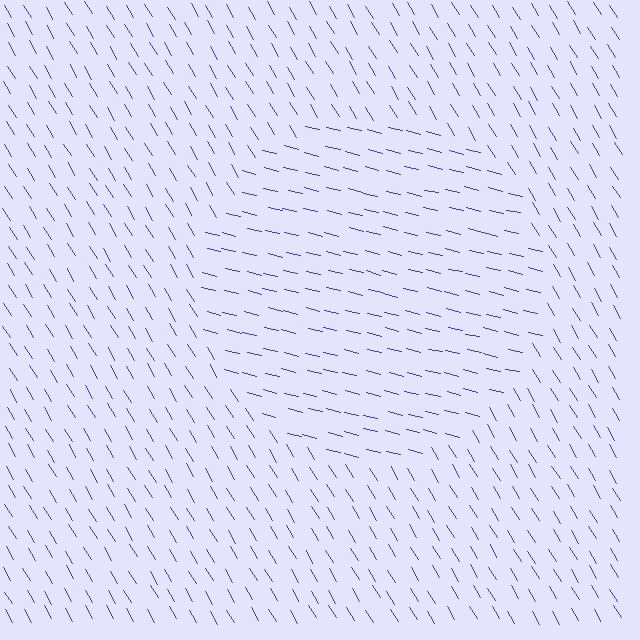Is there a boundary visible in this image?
Yes, there is a texture boundary formed by a change in line orientation.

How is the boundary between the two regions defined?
The boundary is defined purely by a change in line orientation (approximately 45 degrees difference). All lines are the same color and thickness.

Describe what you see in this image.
The image is filled with small blue line segments. A circle region in the image has lines oriented differently from the surrounding lines, creating a visible texture boundary.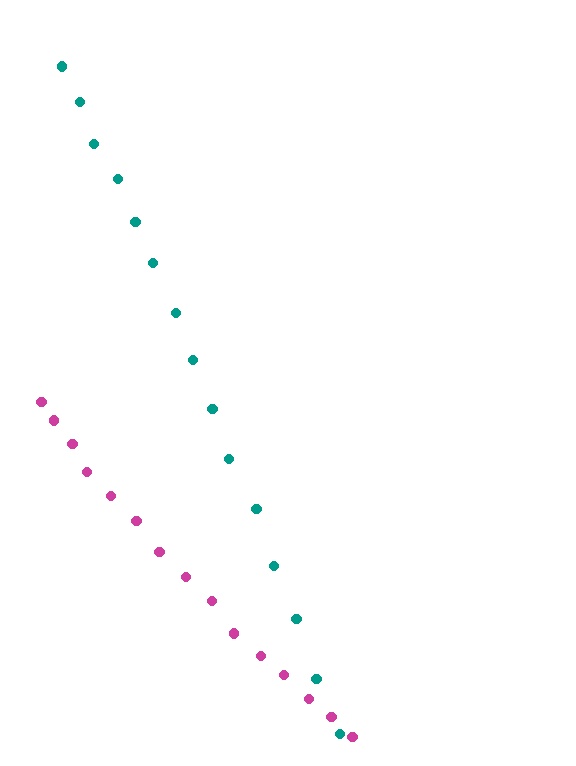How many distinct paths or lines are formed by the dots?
There are 2 distinct paths.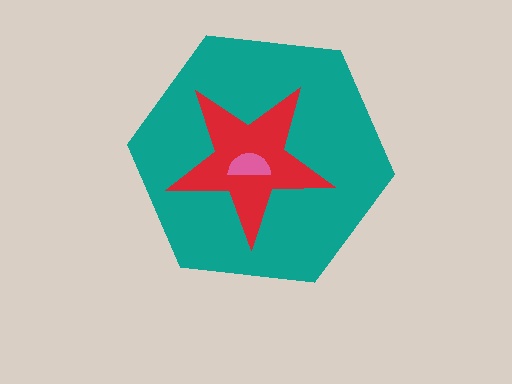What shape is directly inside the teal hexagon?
The red star.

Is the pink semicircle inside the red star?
Yes.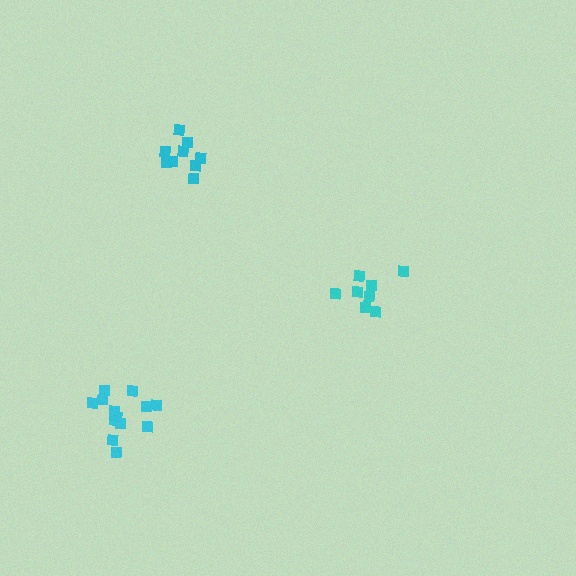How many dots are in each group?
Group 1: 8 dots, Group 2: 9 dots, Group 3: 13 dots (30 total).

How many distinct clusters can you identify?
There are 3 distinct clusters.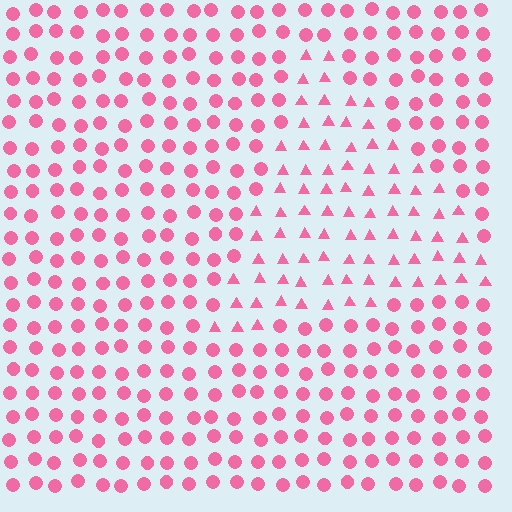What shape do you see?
I see a triangle.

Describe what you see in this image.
The image is filled with small pink elements arranged in a uniform grid. A triangle-shaped region contains triangles, while the surrounding area contains circles. The boundary is defined purely by the change in element shape.